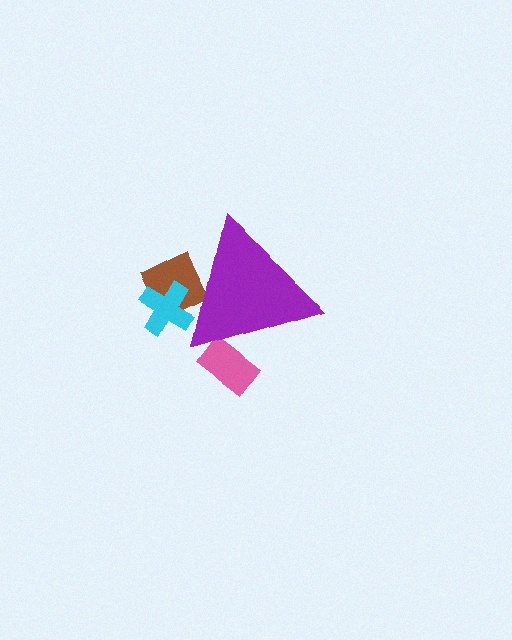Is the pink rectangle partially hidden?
Yes, the pink rectangle is partially hidden behind the purple triangle.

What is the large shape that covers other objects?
A purple triangle.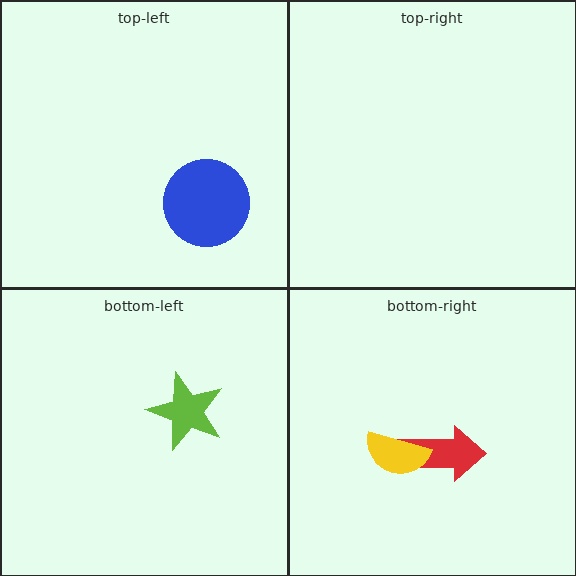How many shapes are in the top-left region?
1.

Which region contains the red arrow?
The bottom-right region.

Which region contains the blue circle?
The top-left region.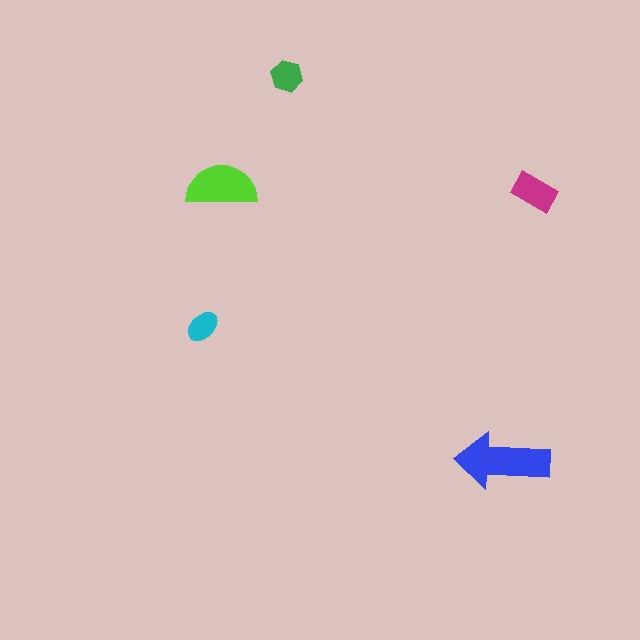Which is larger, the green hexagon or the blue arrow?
The blue arrow.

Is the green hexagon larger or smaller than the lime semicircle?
Smaller.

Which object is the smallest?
The cyan ellipse.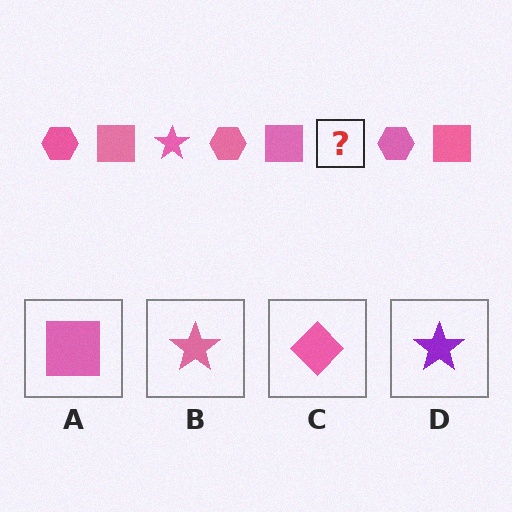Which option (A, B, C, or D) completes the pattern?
B.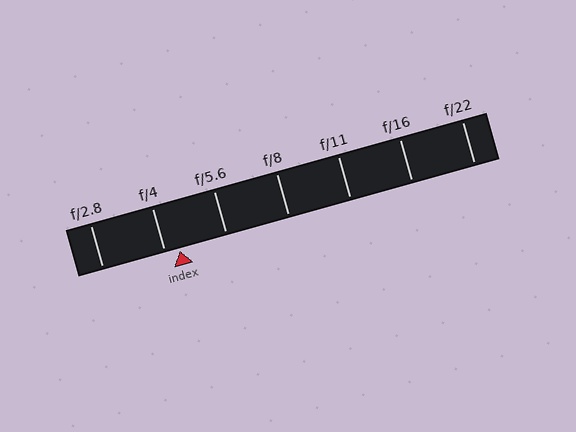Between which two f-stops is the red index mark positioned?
The index mark is between f/4 and f/5.6.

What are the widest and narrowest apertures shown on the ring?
The widest aperture shown is f/2.8 and the narrowest is f/22.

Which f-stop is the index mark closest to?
The index mark is closest to f/4.